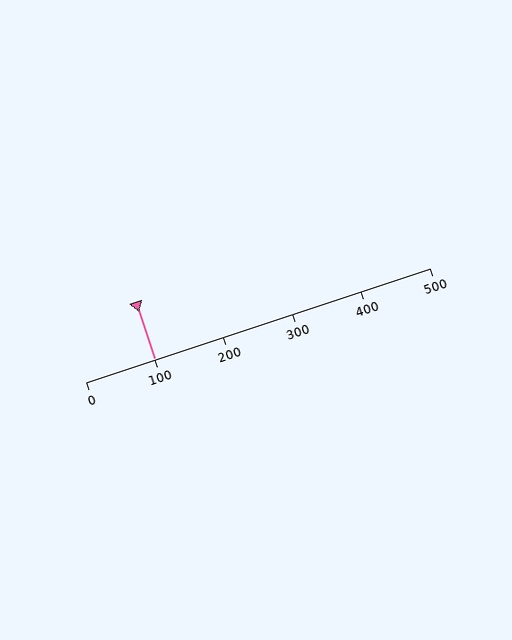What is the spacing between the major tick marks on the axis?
The major ticks are spaced 100 apart.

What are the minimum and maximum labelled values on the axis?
The axis runs from 0 to 500.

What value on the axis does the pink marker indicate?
The marker indicates approximately 100.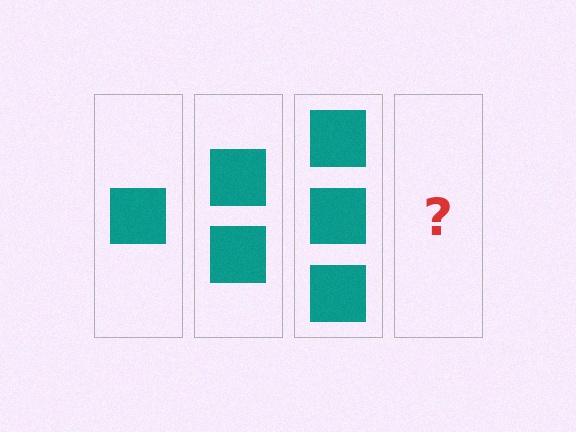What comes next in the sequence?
The next element should be 4 squares.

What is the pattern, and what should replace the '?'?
The pattern is that each step adds one more square. The '?' should be 4 squares.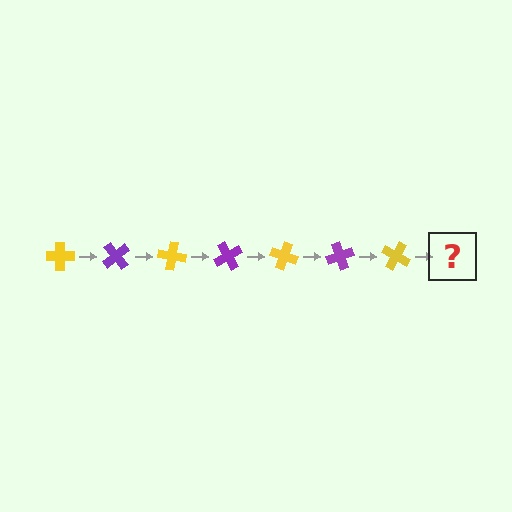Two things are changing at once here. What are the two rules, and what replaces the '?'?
The two rules are that it rotates 50 degrees each step and the color cycles through yellow and purple. The '?' should be a purple cross, rotated 350 degrees from the start.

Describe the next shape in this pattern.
It should be a purple cross, rotated 350 degrees from the start.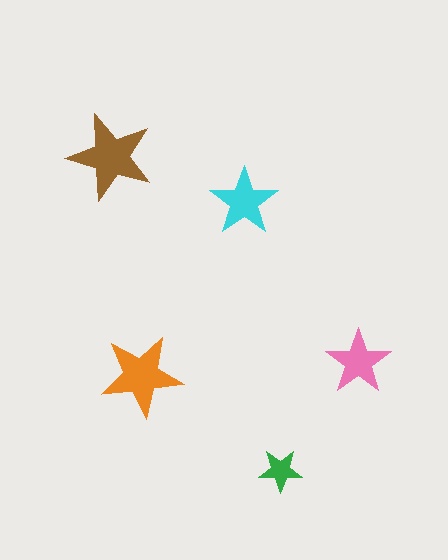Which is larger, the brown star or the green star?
The brown one.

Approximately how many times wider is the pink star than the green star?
About 1.5 times wider.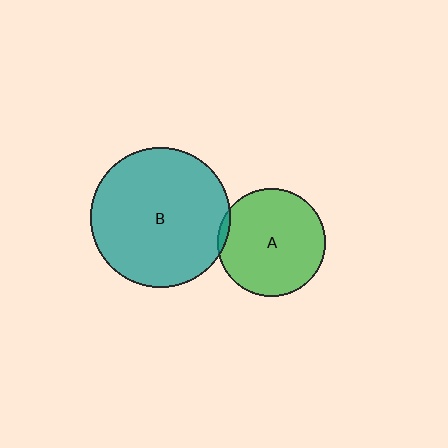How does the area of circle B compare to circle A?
Approximately 1.7 times.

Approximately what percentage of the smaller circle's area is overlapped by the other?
Approximately 5%.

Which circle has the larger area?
Circle B (teal).